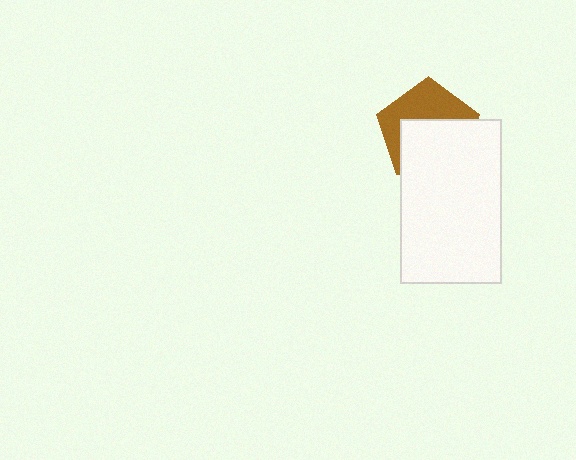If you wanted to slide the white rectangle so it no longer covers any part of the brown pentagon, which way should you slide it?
Slide it down — that is the most direct way to separate the two shapes.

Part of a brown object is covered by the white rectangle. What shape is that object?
It is a pentagon.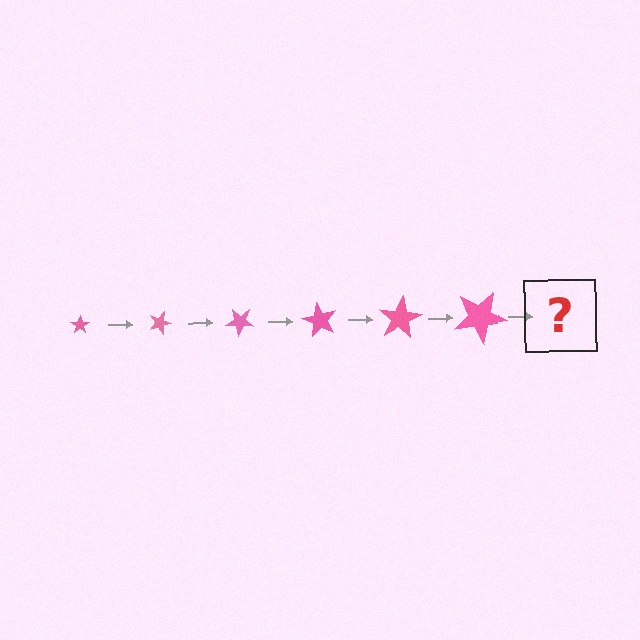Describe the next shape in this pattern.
It should be a star, larger than the previous one and rotated 120 degrees from the start.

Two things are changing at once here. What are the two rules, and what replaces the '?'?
The two rules are that the star grows larger each step and it rotates 20 degrees each step. The '?' should be a star, larger than the previous one and rotated 120 degrees from the start.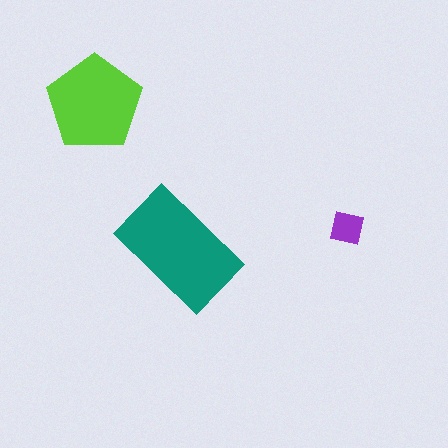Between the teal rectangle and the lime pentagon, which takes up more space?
The teal rectangle.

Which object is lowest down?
The teal rectangle is bottommost.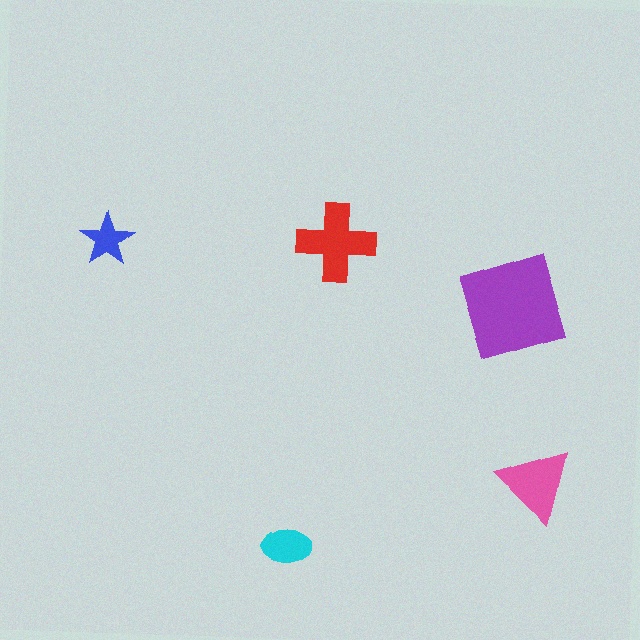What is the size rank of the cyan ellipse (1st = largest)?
4th.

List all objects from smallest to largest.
The blue star, the cyan ellipse, the pink triangle, the red cross, the purple square.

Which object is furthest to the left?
The blue star is leftmost.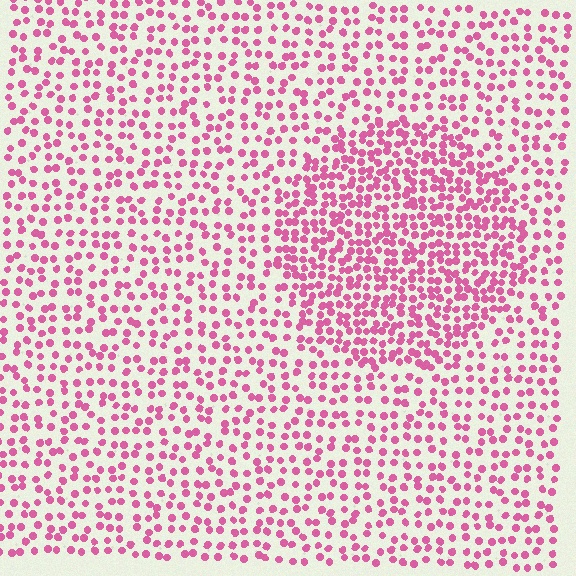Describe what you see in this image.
The image contains small pink elements arranged at two different densities. A circle-shaped region is visible where the elements are more densely packed than the surrounding area.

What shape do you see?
I see a circle.